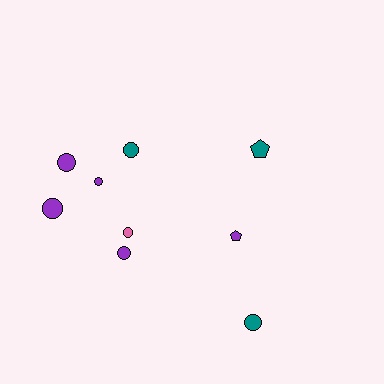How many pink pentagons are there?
There are no pink pentagons.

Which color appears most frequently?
Purple, with 5 objects.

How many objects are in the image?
There are 9 objects.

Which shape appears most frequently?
Circle, with 7 objects.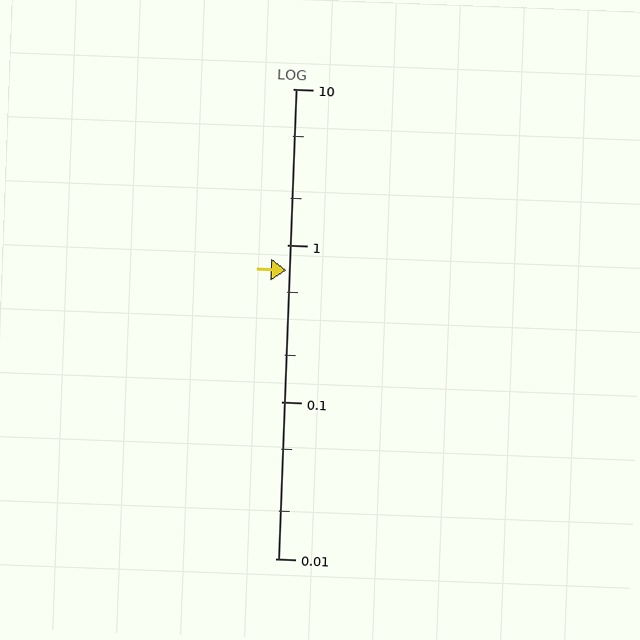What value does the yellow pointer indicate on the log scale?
The pointer indicates approximately 0.69.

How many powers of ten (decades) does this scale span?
The scale spans 3 decades, from 0.01 to 10.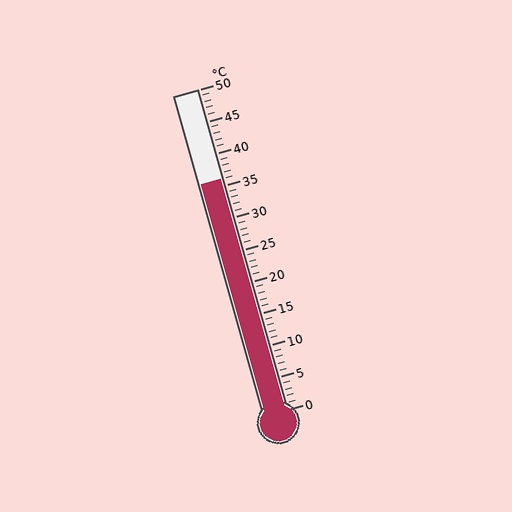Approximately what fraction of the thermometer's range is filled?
The thermometer is filled to approximately 70% of its range.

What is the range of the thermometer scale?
The thermometer scale ranges from 0°C to 50°C.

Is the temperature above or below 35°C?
The temperature is above 35°C.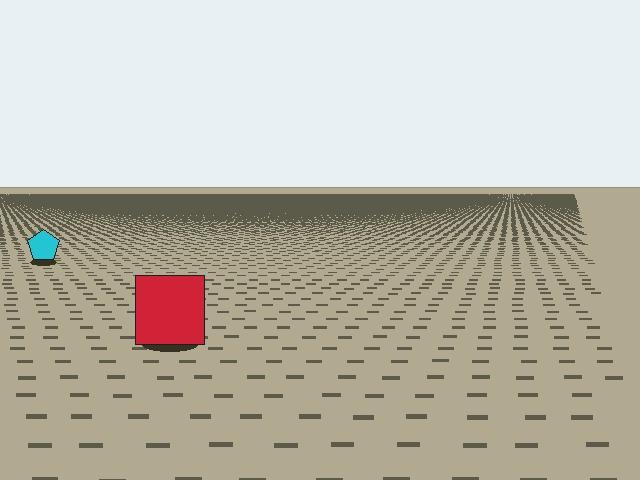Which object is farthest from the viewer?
The cyan pentagon is farthest from the viewer. It appears smaller and the ground texture around it is denser.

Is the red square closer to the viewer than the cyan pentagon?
Yes. The red square is closer — you can tell from the texture gradient: the ground texture is coarser near it.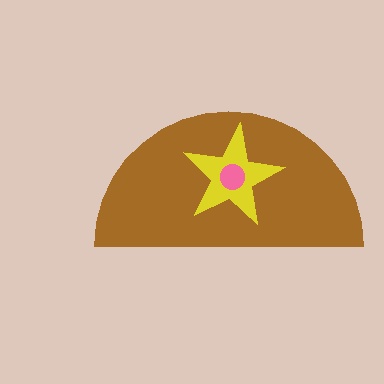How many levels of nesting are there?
3.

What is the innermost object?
The pink circle.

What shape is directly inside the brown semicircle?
The yellow star.